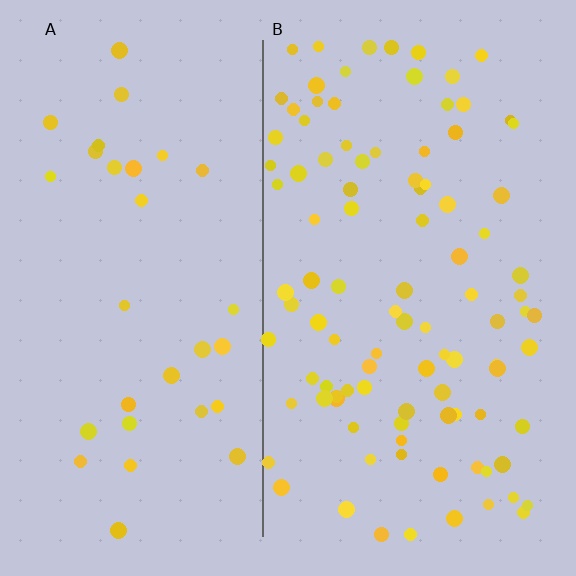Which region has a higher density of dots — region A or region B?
B (the right).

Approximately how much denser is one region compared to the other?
Approximately 3.2× — region B over region A.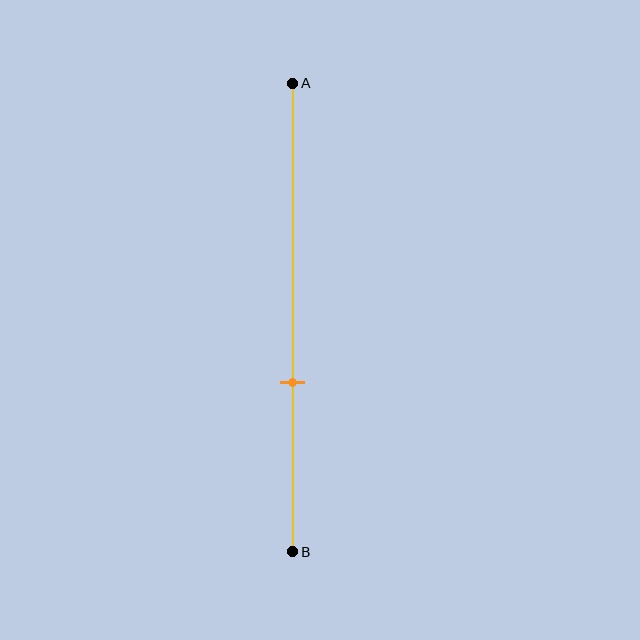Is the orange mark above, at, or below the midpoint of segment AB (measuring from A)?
The orange mark is below the midpoint of segment AB.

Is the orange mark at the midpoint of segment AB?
No, the mark is at about 65% from A, not at the 50% midpoint.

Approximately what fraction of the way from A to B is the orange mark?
The orange mark is approximately 65% of the way from A to B.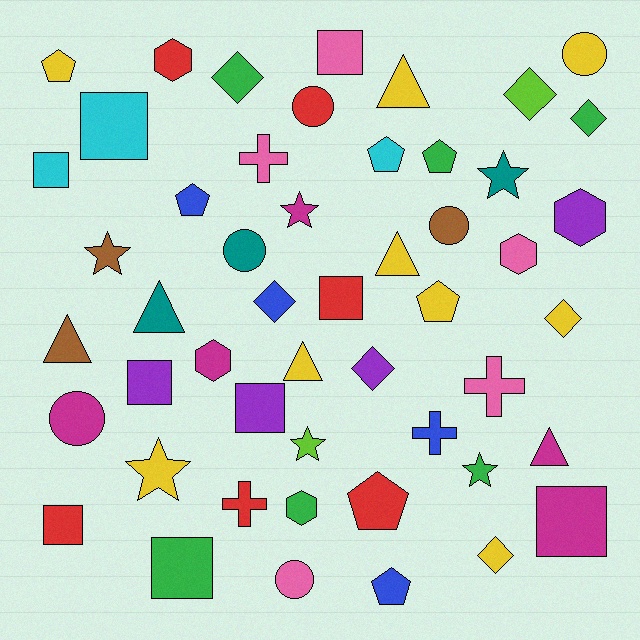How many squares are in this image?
There are 9 squares.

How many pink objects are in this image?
There are 5 pink objects.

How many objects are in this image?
There are 50 objects.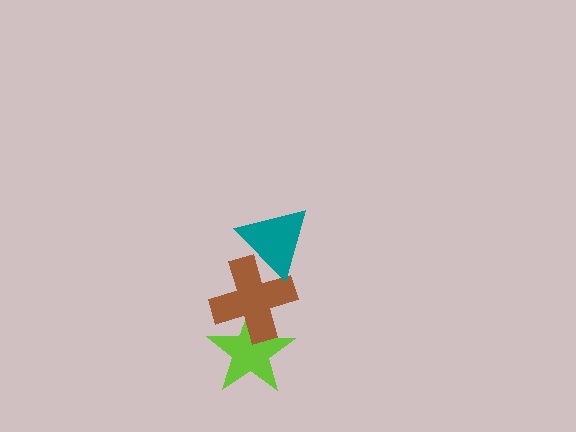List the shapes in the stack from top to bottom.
From top to bottom: the teal triangle, the brown cross, the lime star.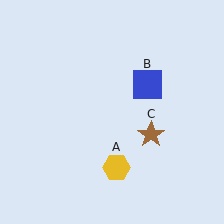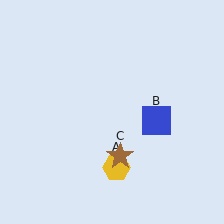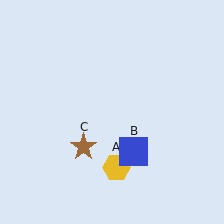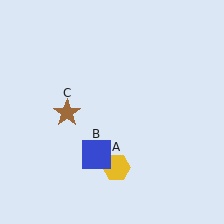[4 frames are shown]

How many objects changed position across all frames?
2 objects changed position: blue square (object B), brown star (object C).